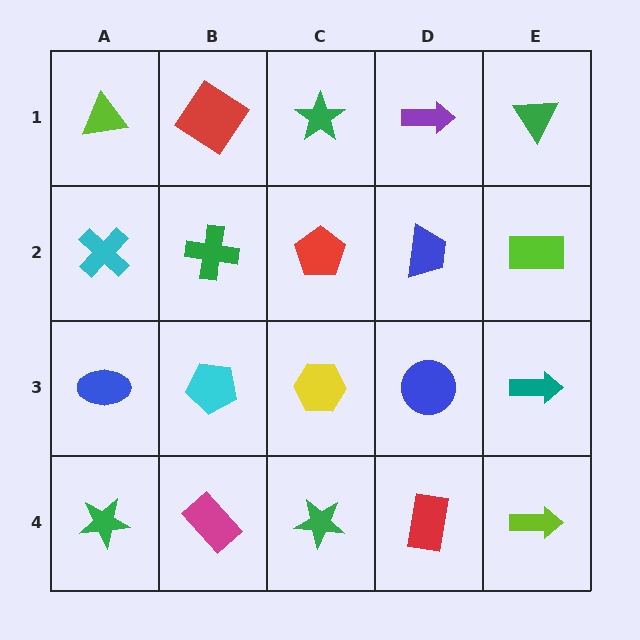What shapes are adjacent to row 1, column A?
A cyan cross (row 2, column A), a red diamond (row 1, column B).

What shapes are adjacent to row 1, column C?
A red pentagon (row 2, column C), a red diamond (row 1, column B), a purple arrow (row 1, column D).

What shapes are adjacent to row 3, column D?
A blue trapezoid (row 2, column D), a red rectangle (row 4, column D), a yellow hexagon (row 3, column C), a teal arrow (row 3, column E).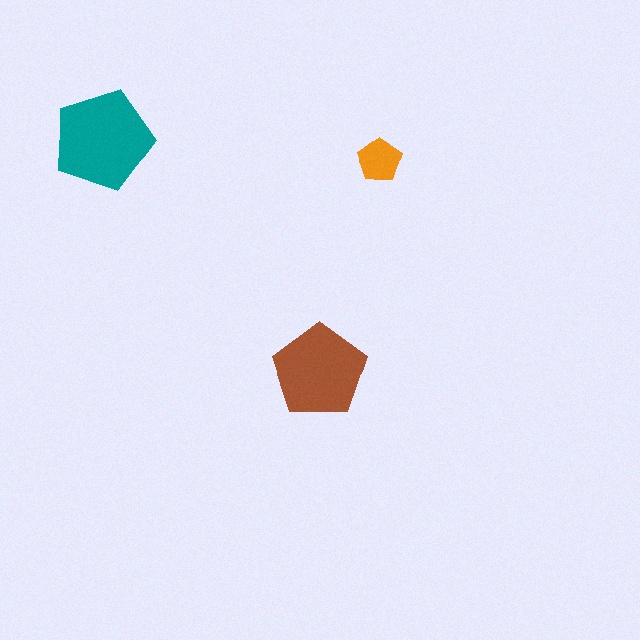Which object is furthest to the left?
The teal pentagon is leftmost.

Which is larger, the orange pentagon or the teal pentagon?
The teal one.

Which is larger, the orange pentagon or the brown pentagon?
The brown one.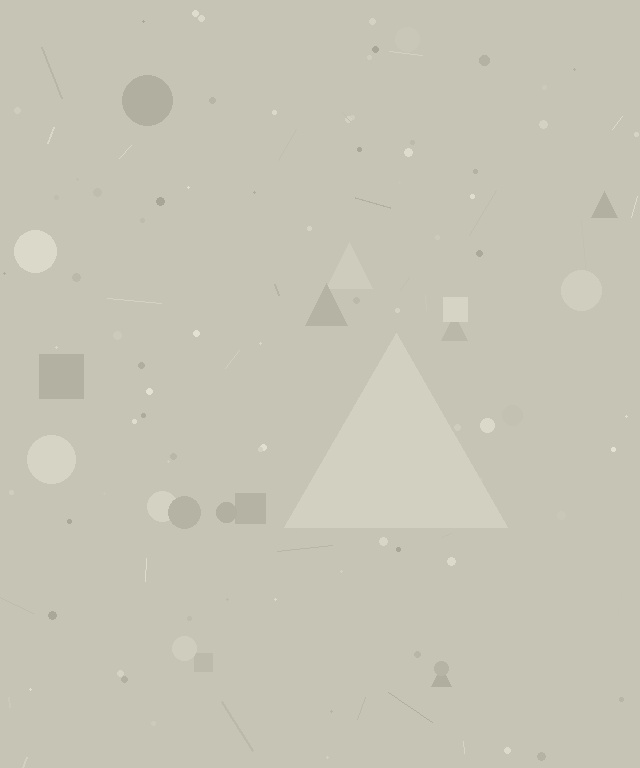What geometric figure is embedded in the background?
A triangle is embedded in the background.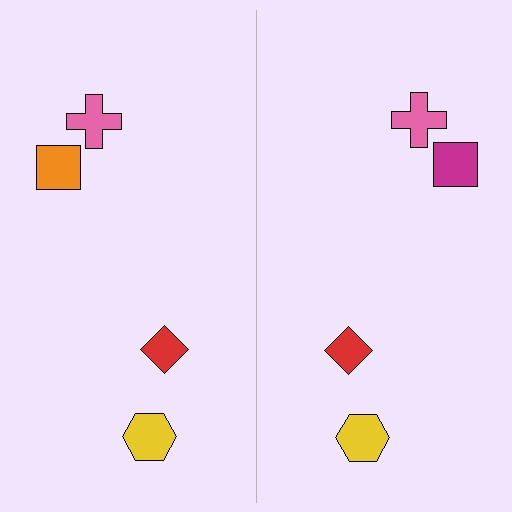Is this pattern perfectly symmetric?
No, the pattern is not perfectly symmetric. The magenta square on the right side breaks the symmetry — its mirror counterpart is orange.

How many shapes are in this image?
There are 8 shapes in this image.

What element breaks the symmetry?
The magenta square on the right side breaks the symmetry — its mirror counterpart is orange.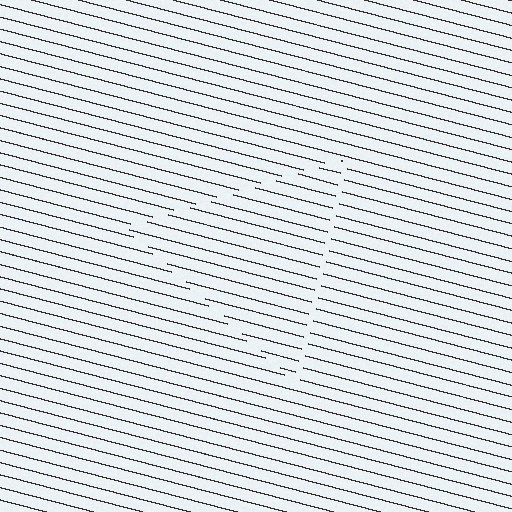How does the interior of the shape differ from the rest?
The interior of the shape contains the same grating, shifted by half a period — the contour is defined by the phase discontinuity where line-ends from the inner and outer gratings abut.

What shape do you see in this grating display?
An illusory triangle. The interior of the shape contains the same grating, shifted by half a period — the contour is defined by the phase discontinuity where line-ends from the inner and outer gratings abut.